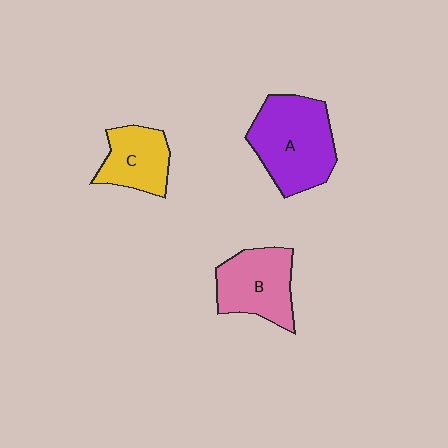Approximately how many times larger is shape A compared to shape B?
Approximately 1.3 times.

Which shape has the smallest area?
Shape C (yellow).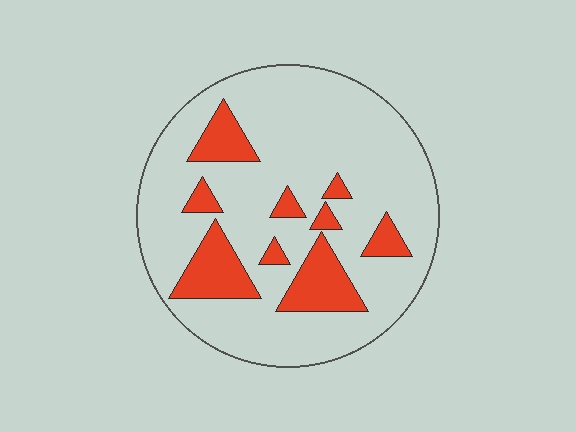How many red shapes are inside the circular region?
9.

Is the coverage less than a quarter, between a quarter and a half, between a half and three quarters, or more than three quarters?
Less than a quarter.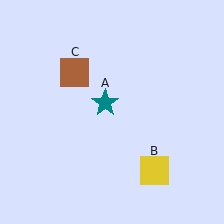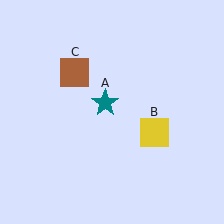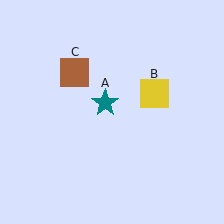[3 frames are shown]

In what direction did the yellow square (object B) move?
The yellow square (object B) moved up.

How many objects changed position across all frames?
1 object changed position: yellow square (object B).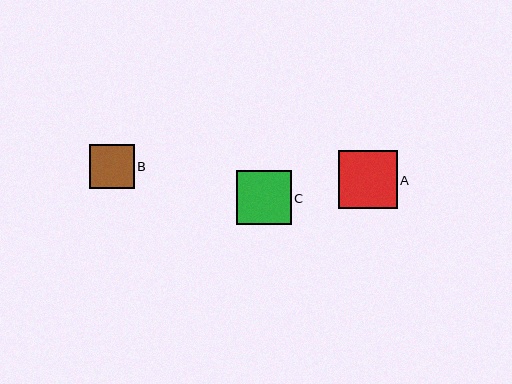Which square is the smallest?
Square B is the smallest with a size of approximately 45 pixels.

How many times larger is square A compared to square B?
Square A is approximately 1.3 times the size of square B.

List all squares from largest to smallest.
From largest to smallest: A, C, B.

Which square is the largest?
Square A is the largest with a size of approximately 59 pixels.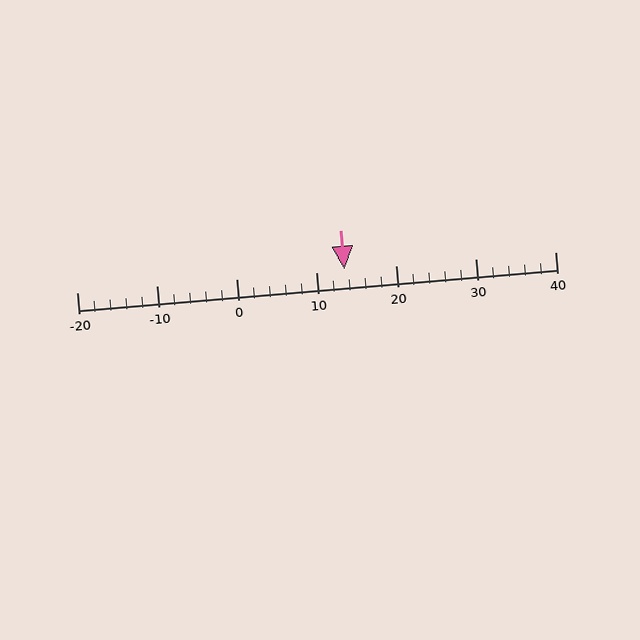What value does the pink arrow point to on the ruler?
The pink arrow points to approximately 14.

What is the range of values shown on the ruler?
The ruler shows values from -20 to 40.